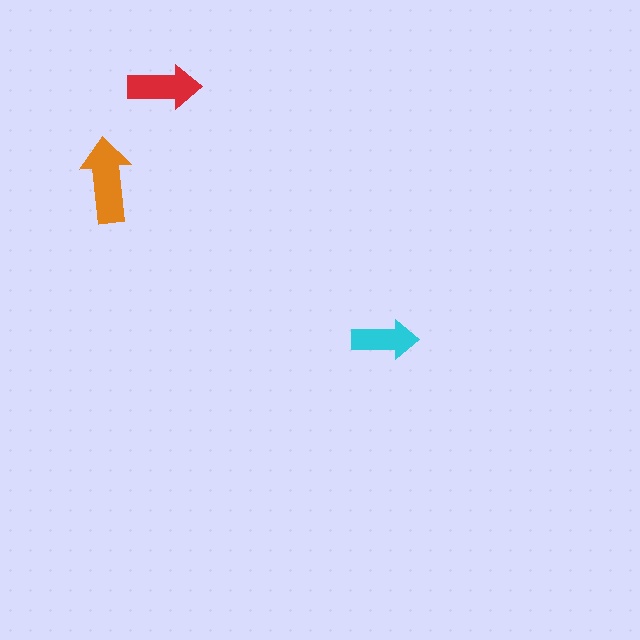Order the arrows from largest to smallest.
the orange one, the red one, the cyan one.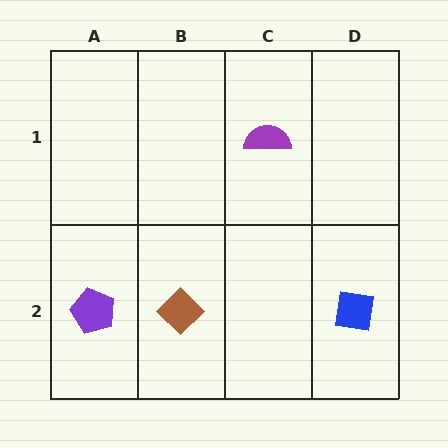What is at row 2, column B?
A brown diamond.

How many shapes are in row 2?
3 shapes.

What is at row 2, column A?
A purple pentagon.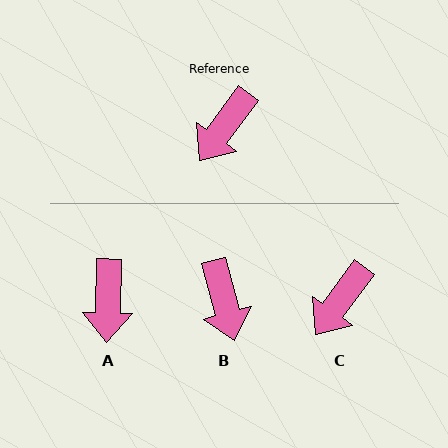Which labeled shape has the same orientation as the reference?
C.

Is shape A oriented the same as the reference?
No, it is off by about 34 degrees.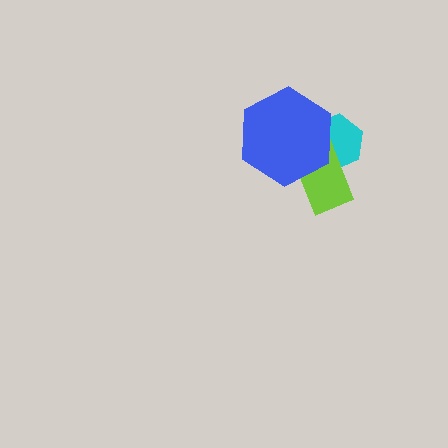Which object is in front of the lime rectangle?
The blue hexagon is in front of the lime rectangle.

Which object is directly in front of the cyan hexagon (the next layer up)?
The lime rectangle is directly in front of the cyan hexagon.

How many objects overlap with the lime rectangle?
2 objects overlap with the lime rectangle.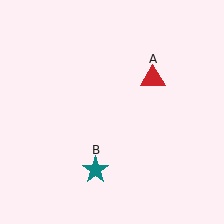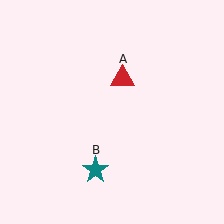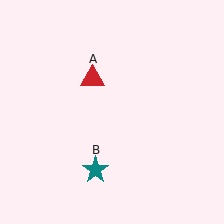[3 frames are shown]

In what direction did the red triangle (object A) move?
The red triangle (object A) moved left.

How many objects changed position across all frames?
1 object changed position: red triangle (object A).